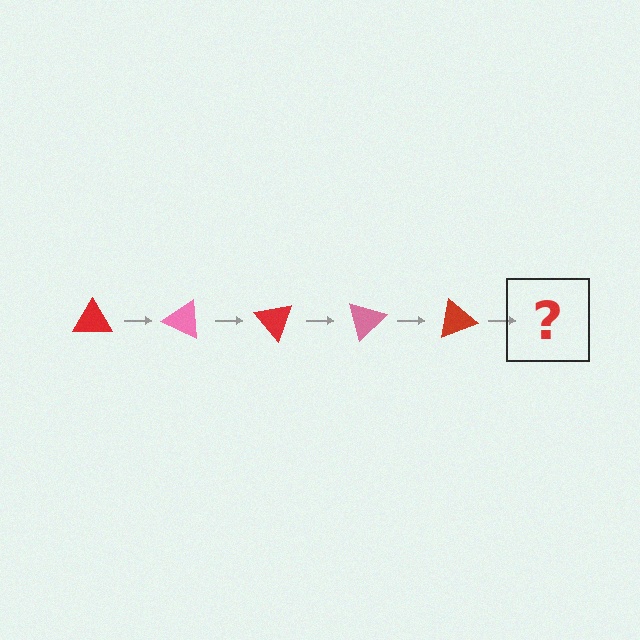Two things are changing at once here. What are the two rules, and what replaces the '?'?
The two rules are that it rotates 25 degrees each step and the color cycles through red and pink. The '?' should be a pink triangle, rotated 125 degrees from the start.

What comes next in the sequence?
The next element should be a pink triangle, rotated 125 degrees from the start.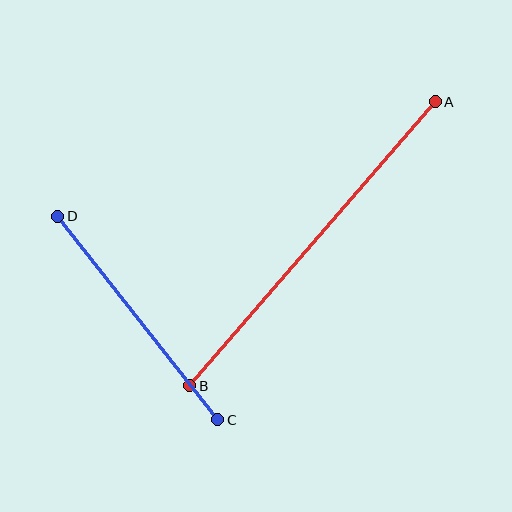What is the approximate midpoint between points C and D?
The midpoint is at approximately (138, 318) pixels.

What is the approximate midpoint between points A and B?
The midpoint is at approximately (313, 244) pixels.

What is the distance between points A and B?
The distance is approximately 375 pixels.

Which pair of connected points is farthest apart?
Points A and B are farthest apart.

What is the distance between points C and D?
The distance is approximately 259 pixels.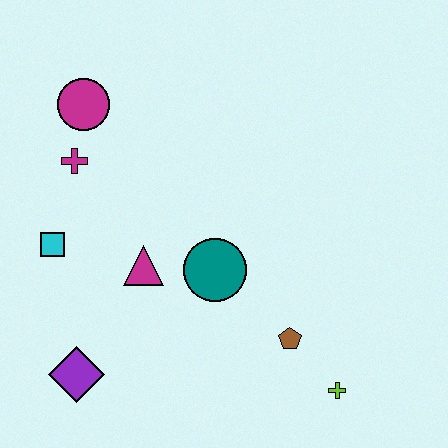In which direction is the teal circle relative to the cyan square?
The teal circle is to the right of the cyan square.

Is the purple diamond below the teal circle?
Yes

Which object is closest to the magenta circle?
The magenta cross is closest to the magenta circle.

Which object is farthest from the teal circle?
The magenta circle is farthest from the teal circle.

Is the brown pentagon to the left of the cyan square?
No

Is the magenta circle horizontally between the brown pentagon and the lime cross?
No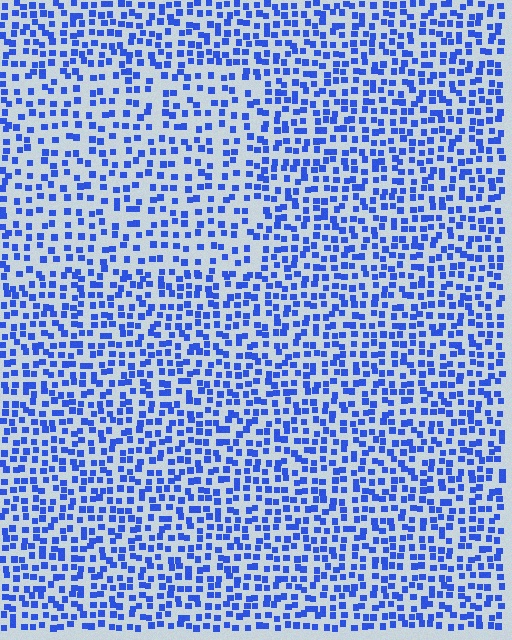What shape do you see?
I see a rectangle.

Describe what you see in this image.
The image contains small blue elements arranged at two different densities. A rectangle-shaped region is visible where the elements are less densely packed than the surrounding area.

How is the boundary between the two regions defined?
The boundary is defined by a change in element density (approximately 1.5x ratio). All elements are the same color, size, and shape.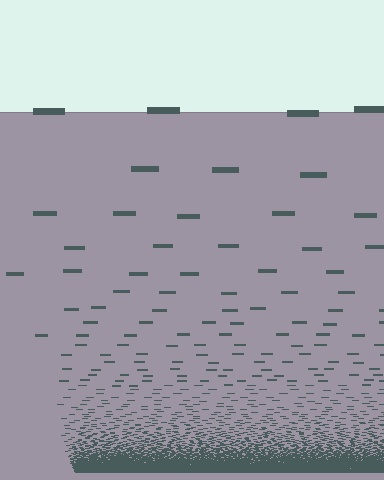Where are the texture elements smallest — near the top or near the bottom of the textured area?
Near the bottom.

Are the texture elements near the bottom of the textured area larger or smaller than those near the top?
Smaller. The gradient is inverted — elements near the bottom are smaller and denser.